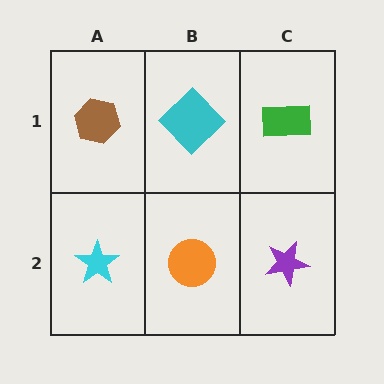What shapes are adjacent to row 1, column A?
A cyan star (row 2, column A), a cyan diamond (row 1, column B).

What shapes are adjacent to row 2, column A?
A brown hexagon (row 1, column A), an orange circle (row 2, column B).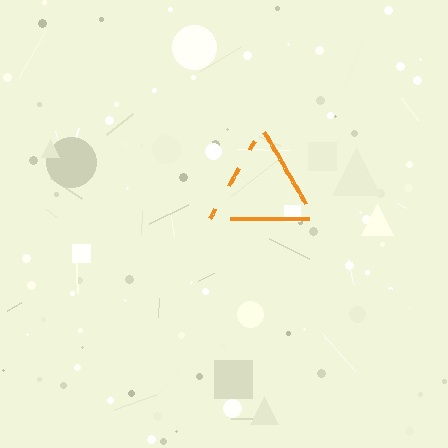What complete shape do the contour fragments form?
The contour fragments form a triangle.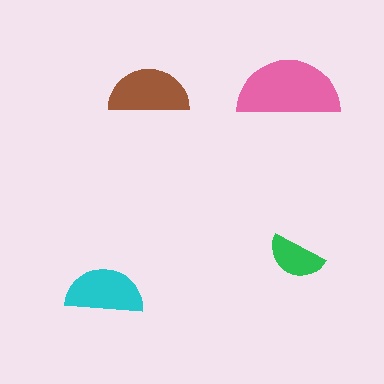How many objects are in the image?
There are 4 objects in the image.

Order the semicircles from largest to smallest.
the pink one, the brown one, the cyan one, the green one.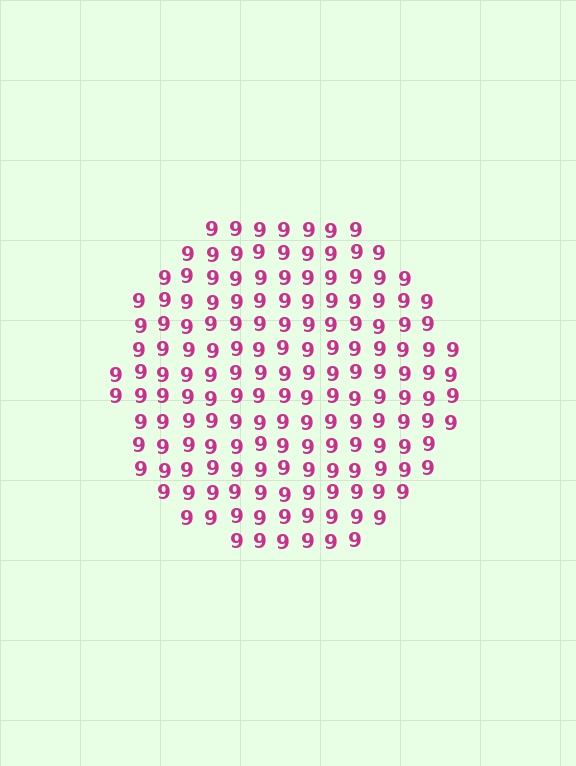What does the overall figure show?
The overall figure shows a circle.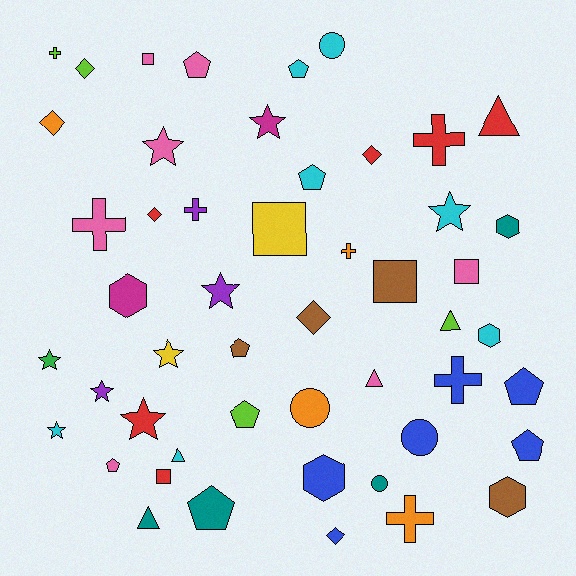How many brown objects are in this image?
There are 4 brown objects.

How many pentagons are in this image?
There are 9 pentagons.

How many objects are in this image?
There are 50 objects.